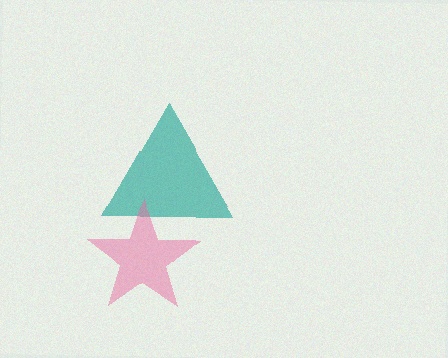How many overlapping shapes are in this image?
There are 2 overlapping shapes in the image.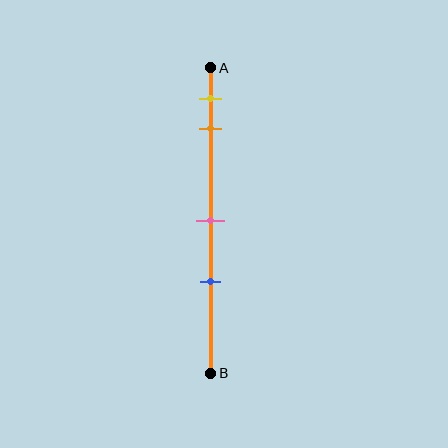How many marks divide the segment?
There are 4 marks dividing the segment.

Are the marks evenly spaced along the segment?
No, the marks are not evenly spaced.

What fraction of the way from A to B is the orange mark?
The orange mark is approximately 20% (0.2) of the way from A to B.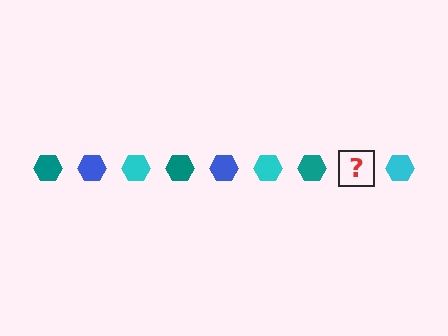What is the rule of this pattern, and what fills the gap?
The rule is that the pattern cycles through teal, blue, cyan hexagons. The gap should be filled with a blue hexagon.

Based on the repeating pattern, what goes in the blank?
The blank should be a blue hexagon.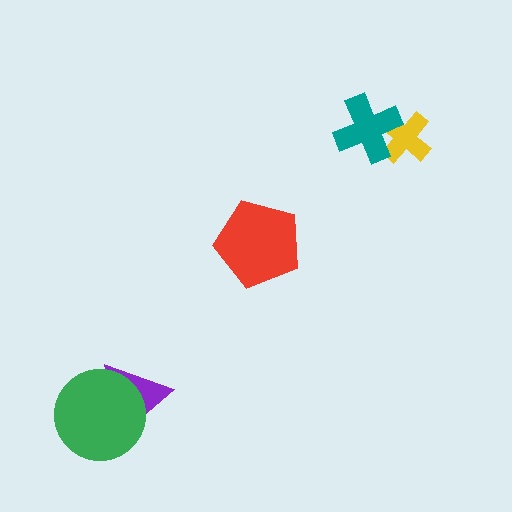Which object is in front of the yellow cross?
The teal cross is in front of the yellow cross.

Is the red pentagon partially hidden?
No, no other shape covers it.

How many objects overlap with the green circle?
1 object overlaps with the green circle.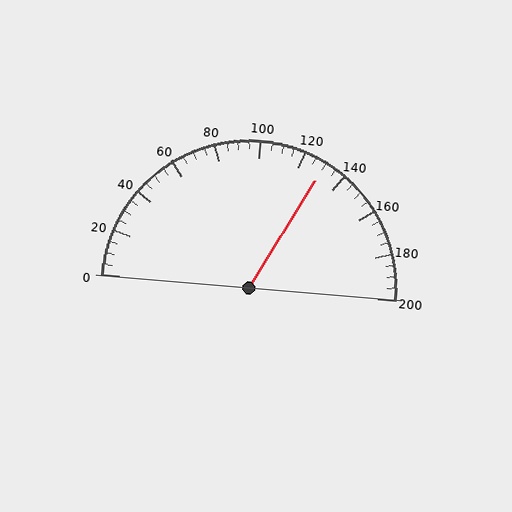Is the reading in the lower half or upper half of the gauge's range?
The reading is in the upper half of the range (0 to 200).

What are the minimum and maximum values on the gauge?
The gauge ranges from 0 to 200.